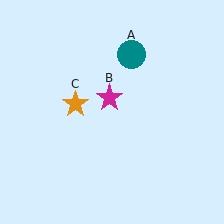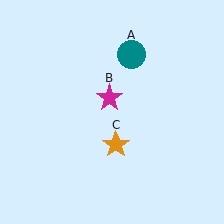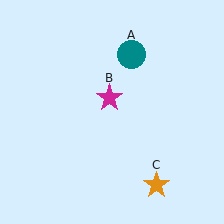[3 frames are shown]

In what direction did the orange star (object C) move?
The orange star (object C) moved down and to the right.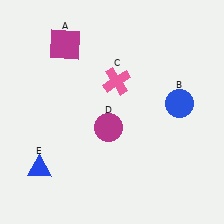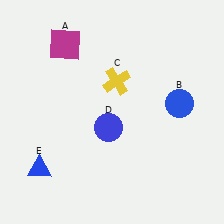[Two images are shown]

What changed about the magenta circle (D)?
In Image 1, D is magenta. In Image 2, it changed to blue.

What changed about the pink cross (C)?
In Image 1, C is pink. In Image 2, it changed to yellow.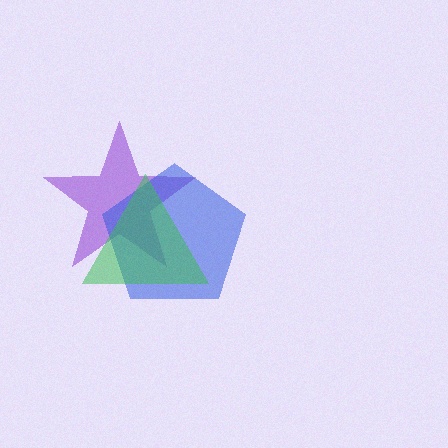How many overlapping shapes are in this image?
There are 3 overlapping shapes in the image.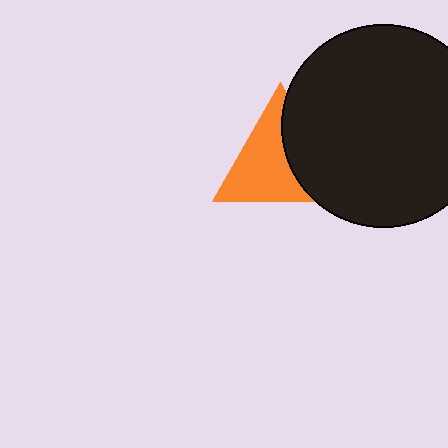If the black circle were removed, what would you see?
You would see the complete orange triangle.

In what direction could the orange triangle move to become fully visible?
The orange triangle could move left. That would shift it out from behind the black circle entirely.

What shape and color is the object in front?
The object in front is a black circle.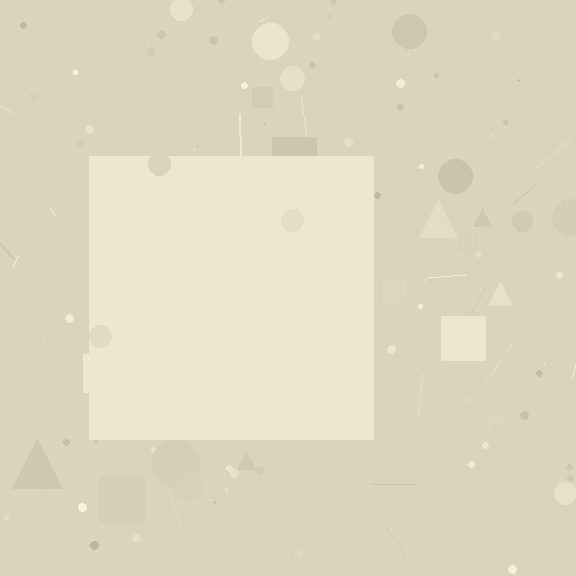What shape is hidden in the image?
A square is hidden in the image.